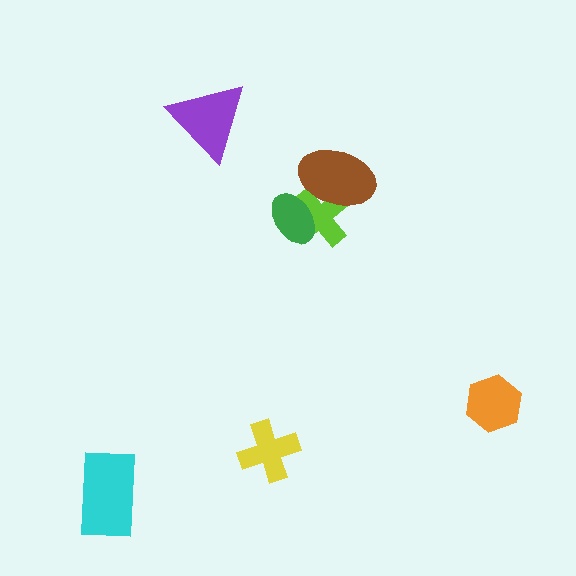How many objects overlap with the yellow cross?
0 objects overlap with the yellow cross.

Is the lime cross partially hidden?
Yes, it is partially covered by another shape.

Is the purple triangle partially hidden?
No, no other shape covers it.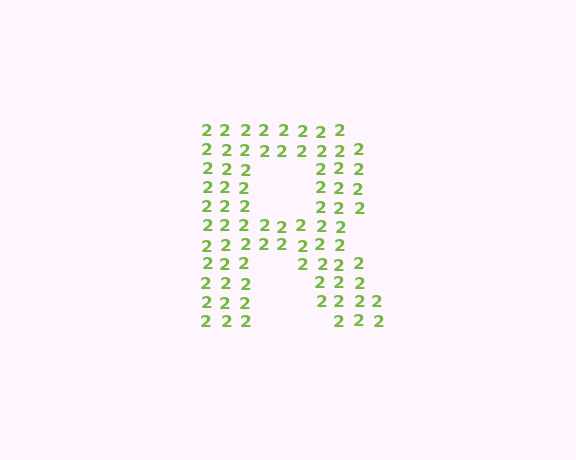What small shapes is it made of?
It is made of small digit 2's.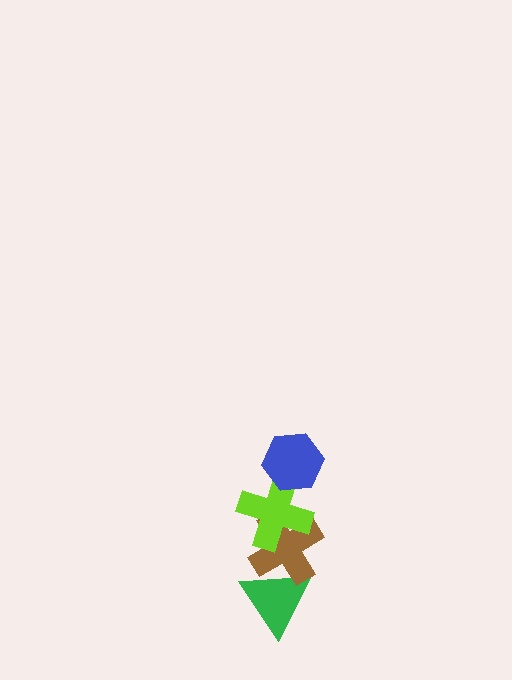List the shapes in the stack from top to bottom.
From top to bottom: the blue hexagon, the lime cross, the brown cross, the green triangle.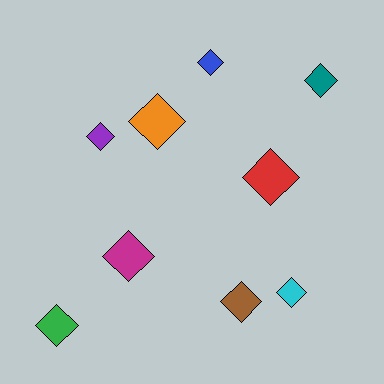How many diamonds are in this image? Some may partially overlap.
There are 9 diamonds.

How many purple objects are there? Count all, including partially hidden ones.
There is 1 purple object.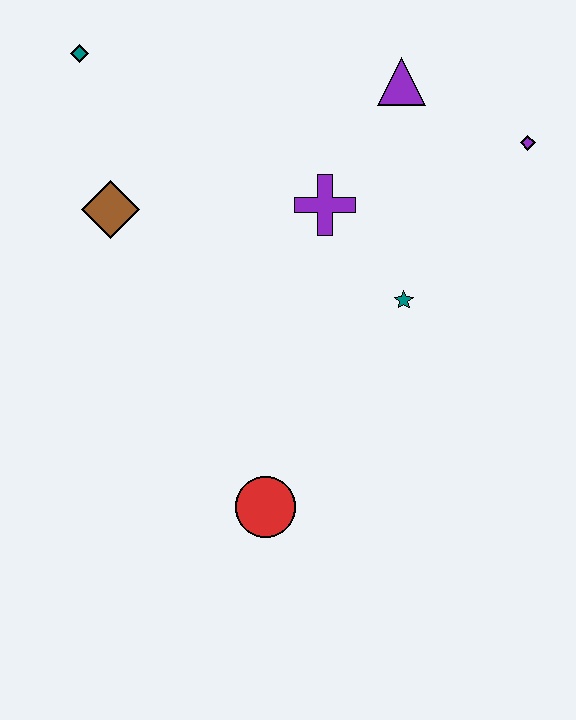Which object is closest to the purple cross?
The teal star is closest to the purple cross.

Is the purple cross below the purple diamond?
Yes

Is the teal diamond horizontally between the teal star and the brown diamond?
No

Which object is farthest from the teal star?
The teal diamond is farthest from the teal star.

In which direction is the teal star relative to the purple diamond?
The teal star is below the purple diamond.